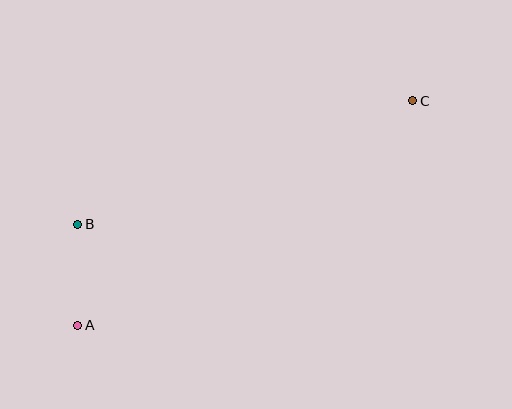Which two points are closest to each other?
Points A and B are closest to each other.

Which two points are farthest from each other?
Points A and C are farthest from each other.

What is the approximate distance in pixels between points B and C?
The distance between B and C is approximately 357 pixels.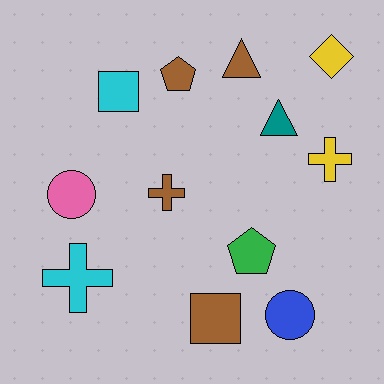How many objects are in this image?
There are 12 objects.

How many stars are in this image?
There are no stars.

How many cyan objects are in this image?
There are 2 cyan objects.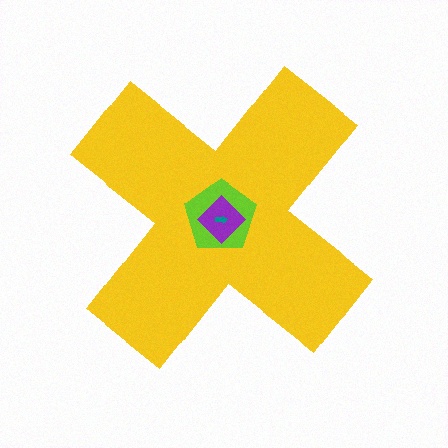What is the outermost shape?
The yellow cross.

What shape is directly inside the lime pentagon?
The purple diamond.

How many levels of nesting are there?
4.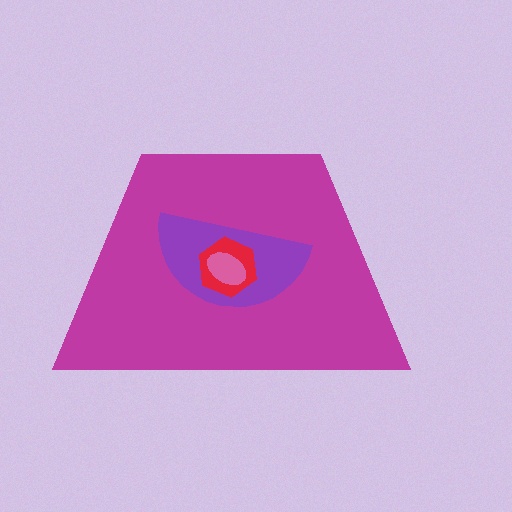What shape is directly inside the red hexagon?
The pink ellipse.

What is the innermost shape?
The pink ellipse.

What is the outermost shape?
The magenta trapezoid.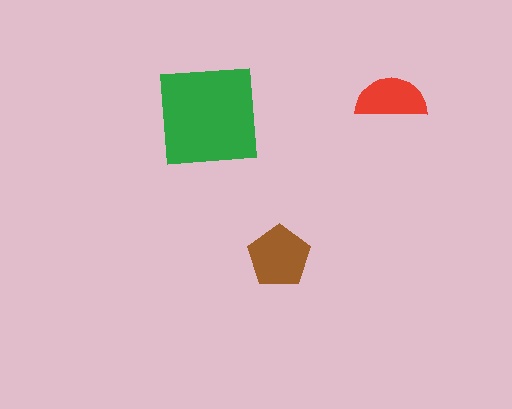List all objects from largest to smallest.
The green square, the brown pentagon, the red semicircle.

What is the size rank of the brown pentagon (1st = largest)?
2nd.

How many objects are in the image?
There are 3 objects in the image.